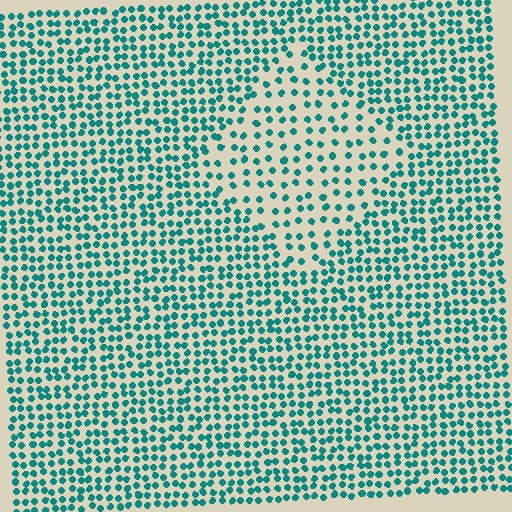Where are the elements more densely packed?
The elements are more densely packed outside the diamond boundary.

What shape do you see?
I see a diamond.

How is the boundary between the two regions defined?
The boundary is defined by a change in element density (approximately 1.9x ratio). All elements are the same color, size, and shape.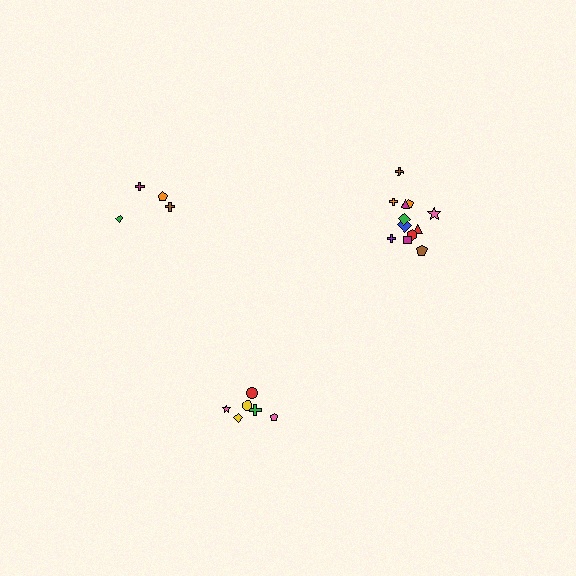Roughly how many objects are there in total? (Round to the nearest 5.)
Roughly 20 objects in total.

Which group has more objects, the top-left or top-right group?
The top-right group.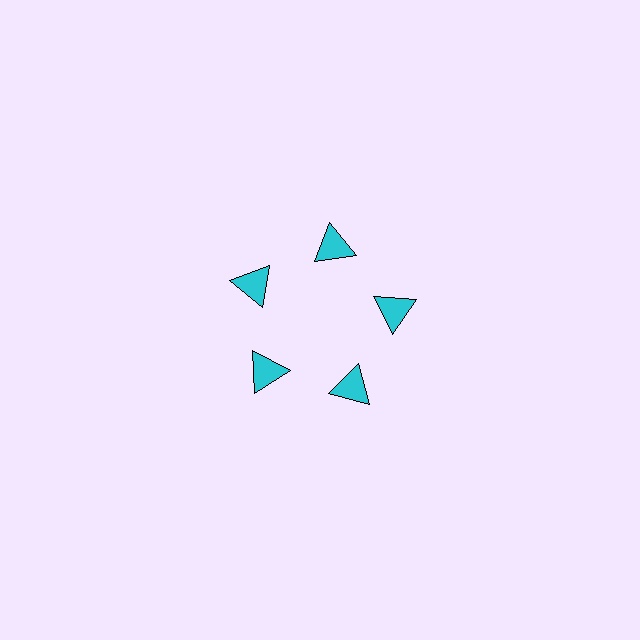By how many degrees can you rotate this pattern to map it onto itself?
The pattern maps onto itself every 72 degrees of rotation.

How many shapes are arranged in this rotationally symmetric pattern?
There are 5 shapes, arranged in 5 groups of 1.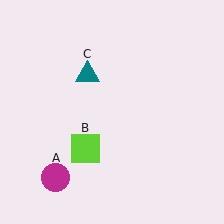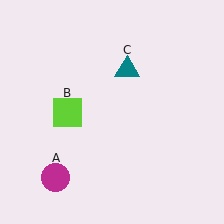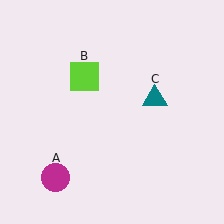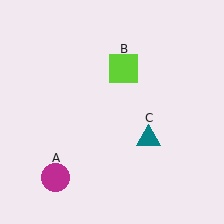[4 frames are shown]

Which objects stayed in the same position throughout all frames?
Magenta circle (object A) remained stationary.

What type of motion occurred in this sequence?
The lime square (object B), teal triangle (object C) rotated clockwise around the center of the scene.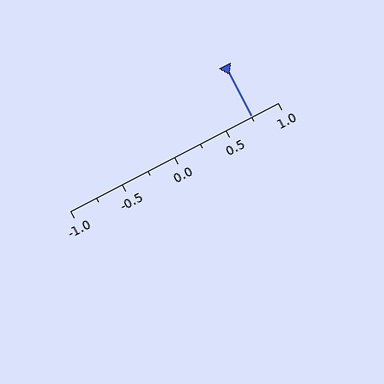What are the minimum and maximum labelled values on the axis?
The axis runs from -1.0 to 1.0.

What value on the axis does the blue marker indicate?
The marker indicates approximately 0.75.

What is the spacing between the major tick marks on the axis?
The major ticks are spaced 0.5 apart.